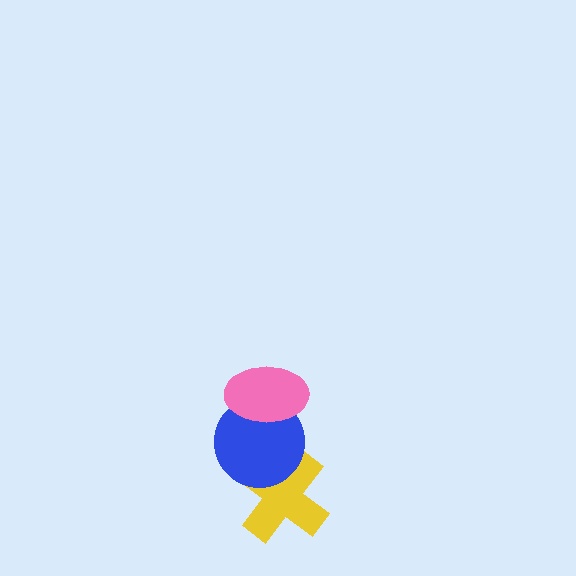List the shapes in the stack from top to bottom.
From top to bottom: the pink ellipse, the blue circle, the yellow cross.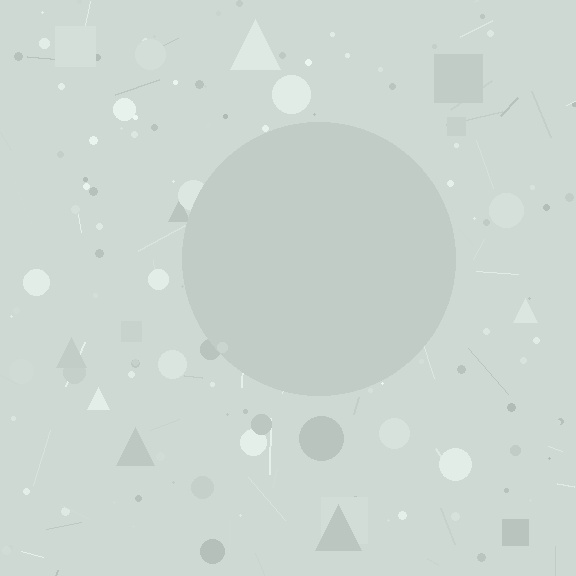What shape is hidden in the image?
A circle is hidden in the image.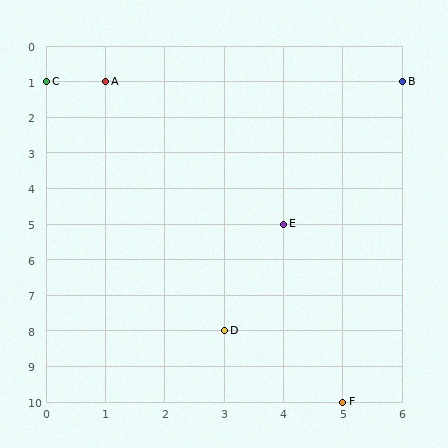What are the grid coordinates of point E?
Point E is at grid coordinates (4, 5).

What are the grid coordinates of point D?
Point D is at grid coordinates (3, 8).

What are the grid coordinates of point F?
Point F is at grid coordinates (5, 10).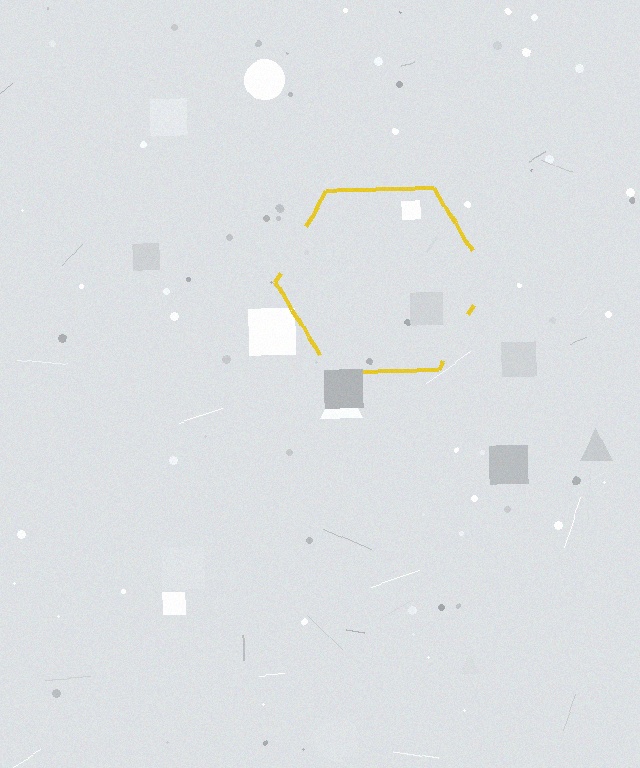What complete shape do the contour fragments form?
The contour fragments form a hexagon.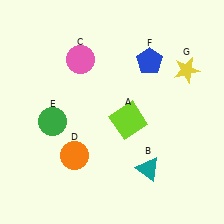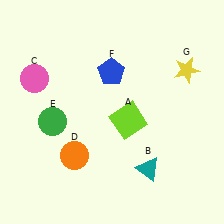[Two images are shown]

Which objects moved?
The objects that moved are: the pink circle (C), the blue pentagon (F).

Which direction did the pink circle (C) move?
The pink circle (C) moved left.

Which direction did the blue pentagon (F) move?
The blue pentagon (F) moved left.